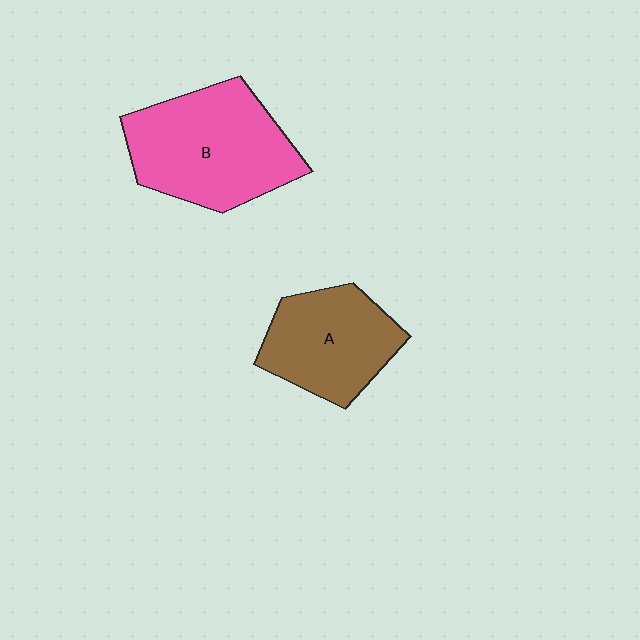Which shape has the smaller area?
Shape A (brown).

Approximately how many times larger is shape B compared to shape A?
Approximately 1.4 times.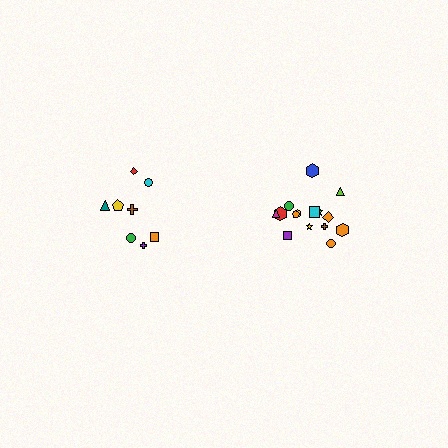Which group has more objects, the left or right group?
The right group.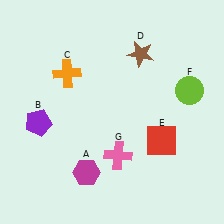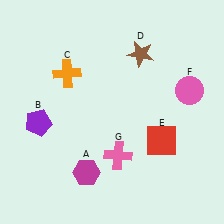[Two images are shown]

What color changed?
The circle (F) changed from lime in Image 1 to pink in Image 2.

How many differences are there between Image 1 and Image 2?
There is 1 difference between the two images.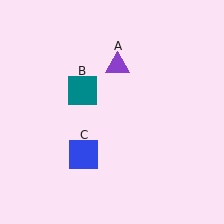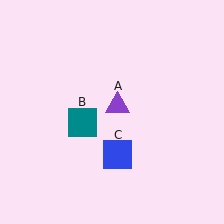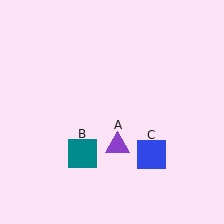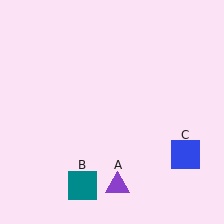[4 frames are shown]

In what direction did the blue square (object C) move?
The blue square (object C) moved right.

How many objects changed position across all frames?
3 objects changed position: purple triangle (object A), teal square (object B), blue square (object C).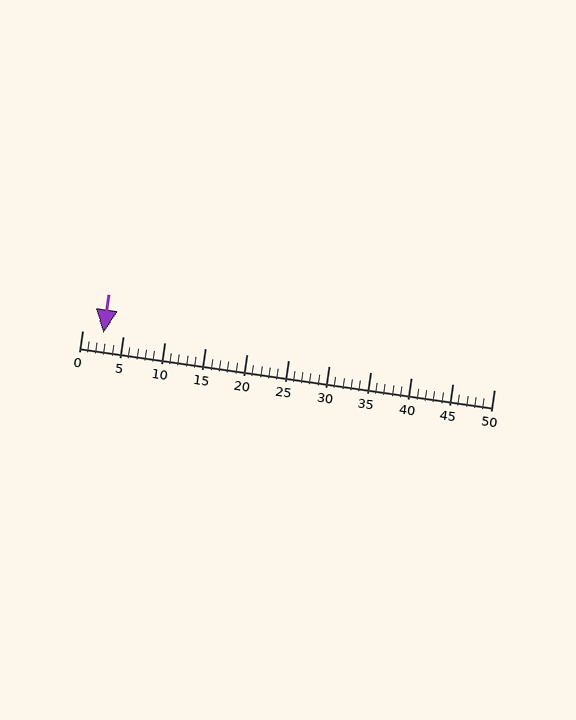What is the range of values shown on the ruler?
The ruler shows values from 0 to 50.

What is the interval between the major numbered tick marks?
The major tick marks are spaced 5 units apart.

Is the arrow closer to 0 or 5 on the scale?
The arrow is closer to 5.